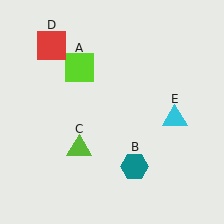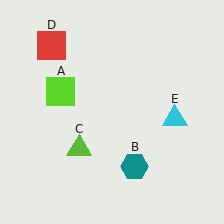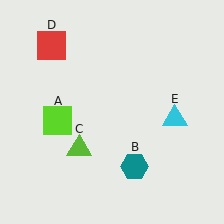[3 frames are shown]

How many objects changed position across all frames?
1 object changed position: lime square (object A).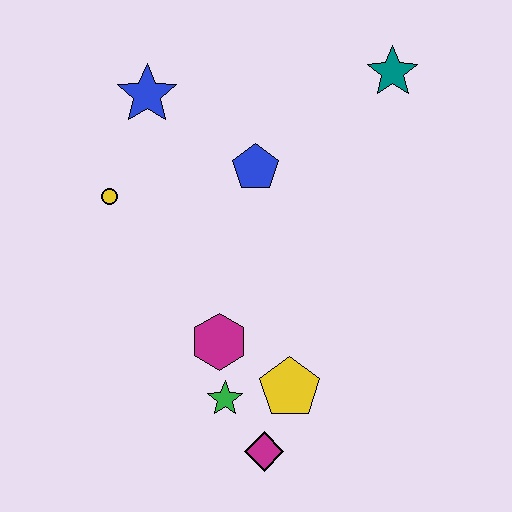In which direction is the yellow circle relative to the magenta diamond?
The yellow circle is above the magenta diamond.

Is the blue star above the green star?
Yes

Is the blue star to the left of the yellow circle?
No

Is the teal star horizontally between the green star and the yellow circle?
No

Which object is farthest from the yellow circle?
The teal star is farthest from the yellow circle.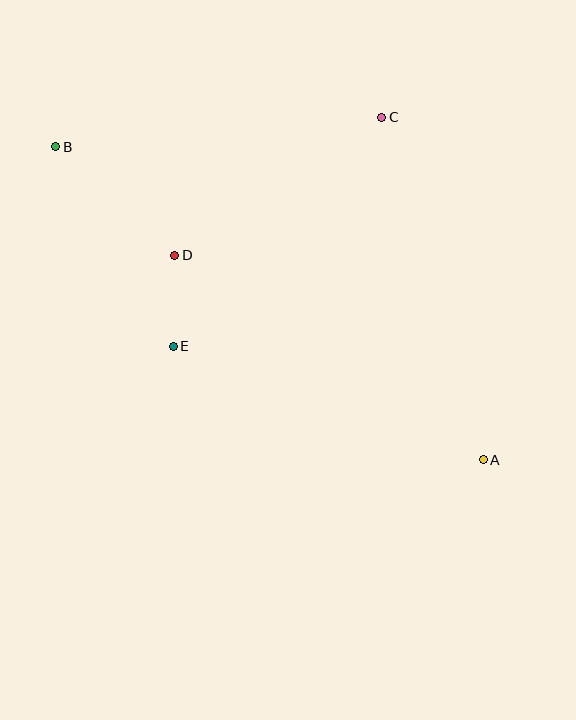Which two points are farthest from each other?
Points A and B are farthest from each other.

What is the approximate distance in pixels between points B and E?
The distance between B and E is approximately 232 pixels.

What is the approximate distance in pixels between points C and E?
The distance between C and E is approximately 310 pixels.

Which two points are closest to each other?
Points D and E are closest to each other.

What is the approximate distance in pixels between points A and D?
The distance between A and D is approximately 370 pixels.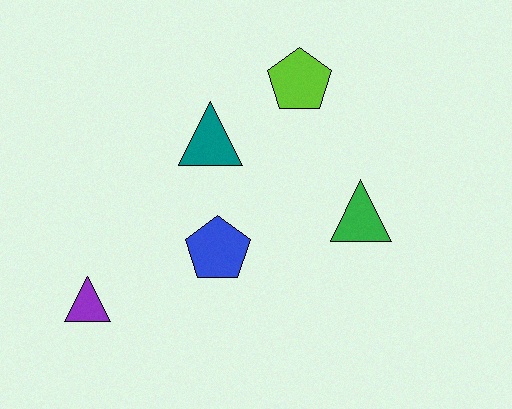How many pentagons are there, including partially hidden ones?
There are 2 pentagons.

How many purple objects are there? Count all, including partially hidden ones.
There is 1 purple object.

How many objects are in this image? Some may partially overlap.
There are 5 objects.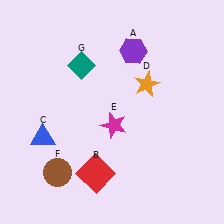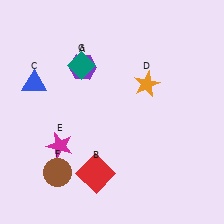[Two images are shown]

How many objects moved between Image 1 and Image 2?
3 objects moved between the two images.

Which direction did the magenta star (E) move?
The magenta star (E) moved left.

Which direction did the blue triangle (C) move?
The blue triangle (C) moved up.